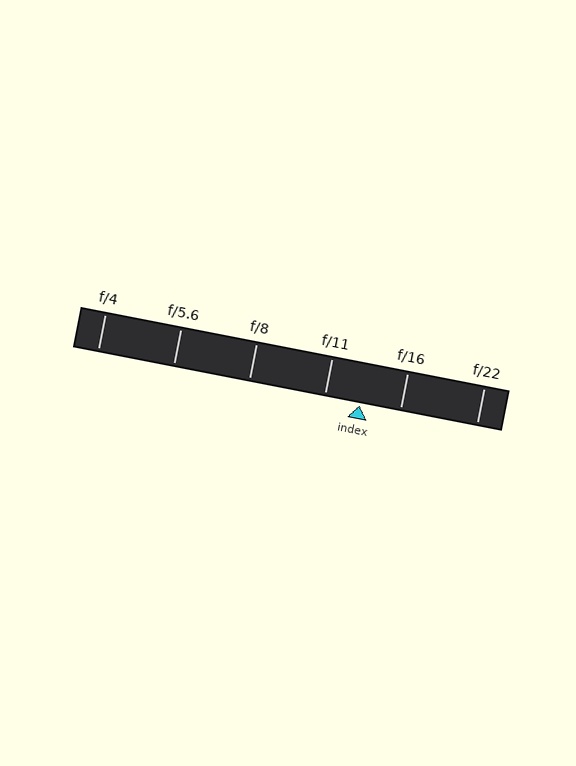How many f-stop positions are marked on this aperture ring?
There are 6 f-stop positions marked.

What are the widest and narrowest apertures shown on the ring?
The widest aperture shown is f/4 and the narrowest is f/22.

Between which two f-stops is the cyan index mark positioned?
The index mark is between f/11 and f/16.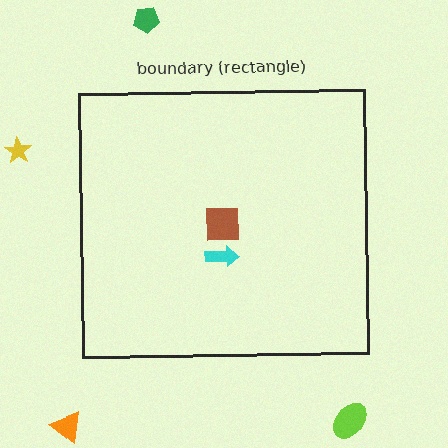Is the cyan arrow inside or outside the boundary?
Inside.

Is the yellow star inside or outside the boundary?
Outside.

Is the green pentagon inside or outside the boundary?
Outside.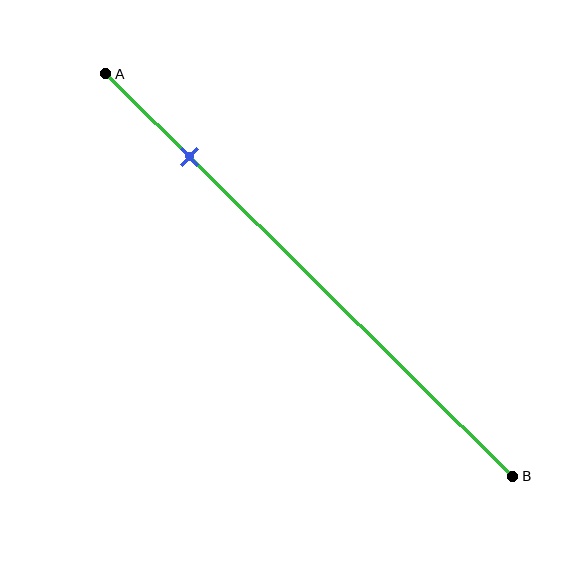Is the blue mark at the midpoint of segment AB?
No, the mark is at about 20% from A, not at the 50% midpoint.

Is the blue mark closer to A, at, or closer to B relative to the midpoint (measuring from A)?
The blue mark is closer to point A than the midpoint of segment AB.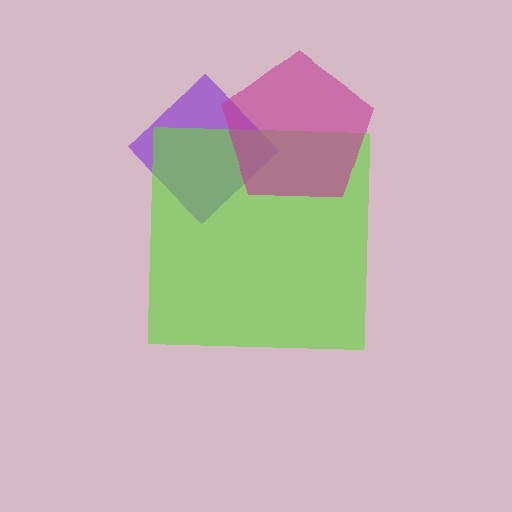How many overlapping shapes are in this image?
There are 3 overlapping shapes in the image.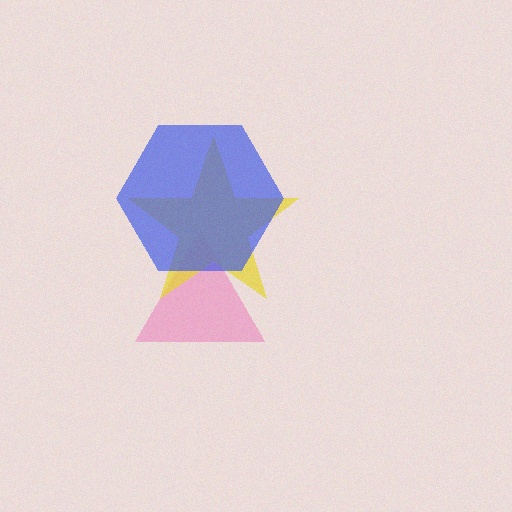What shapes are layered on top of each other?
The layered shapes are: a pink triangle, a yellow star, a blue hexagon.